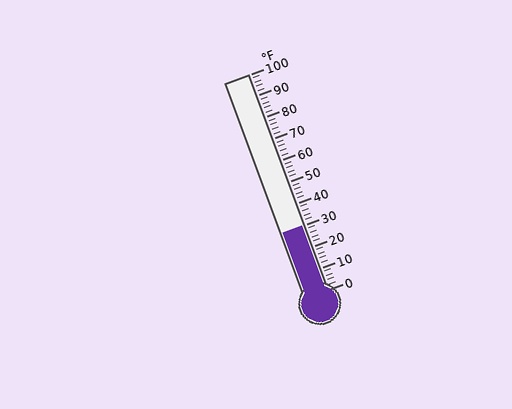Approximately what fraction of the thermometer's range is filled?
The thermometer is filled to approximately 30% of its range.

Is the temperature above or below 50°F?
The temperature is below 50°F.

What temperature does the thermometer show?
The thermometer shows approximately 30°F.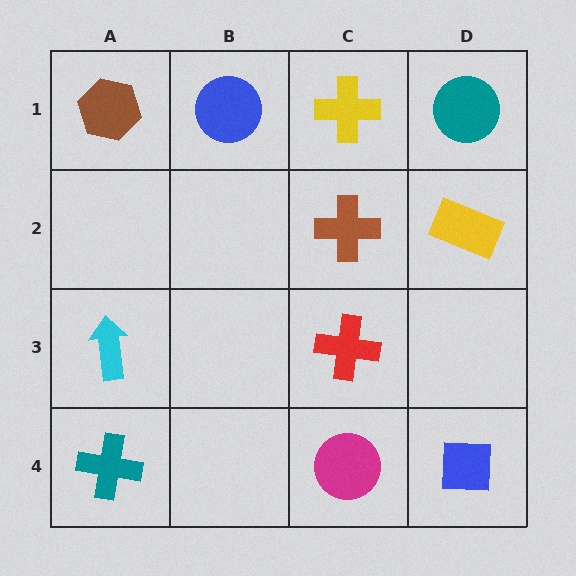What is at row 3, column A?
A cyan arrow.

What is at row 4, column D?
A blue square.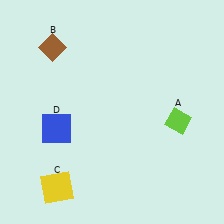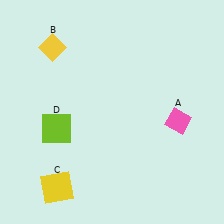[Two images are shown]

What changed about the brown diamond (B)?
In Image 1, B is brown. In Image 2, it changed to yellow.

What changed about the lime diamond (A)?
In Image 1, A is lime. In Image 2, it changed to pink.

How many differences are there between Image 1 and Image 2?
There are 3 differences between the two images.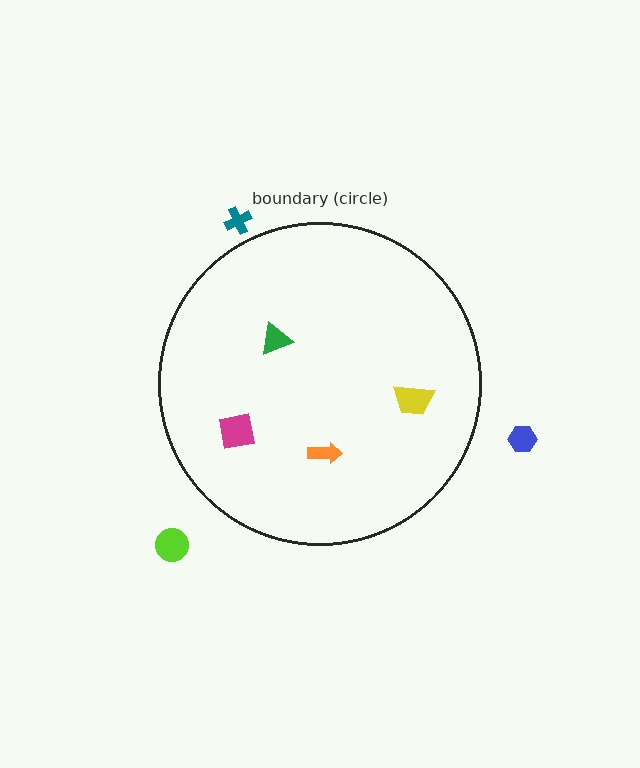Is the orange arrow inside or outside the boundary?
Inside.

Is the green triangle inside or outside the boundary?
Inside.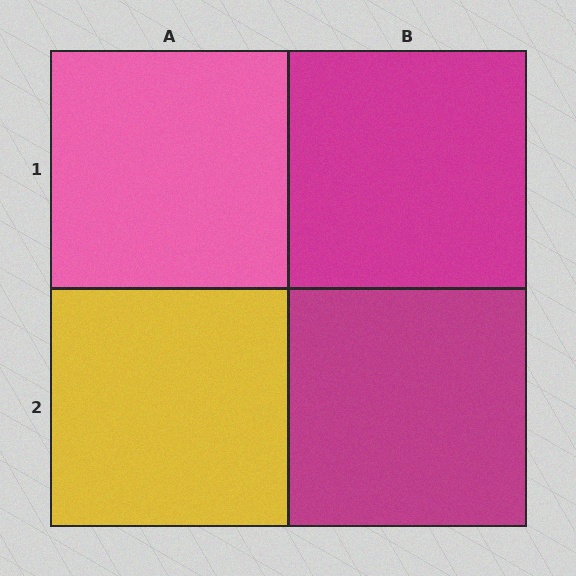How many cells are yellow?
1 cell is yellow.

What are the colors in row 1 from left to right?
Pink, magenta.